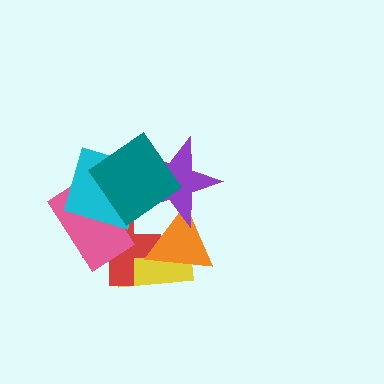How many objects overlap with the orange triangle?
3 objects overlap with the orange triangle.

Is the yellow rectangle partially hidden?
Yes, it is partially covered by another shape.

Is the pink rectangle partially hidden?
Yes, it is partially covered by another shape.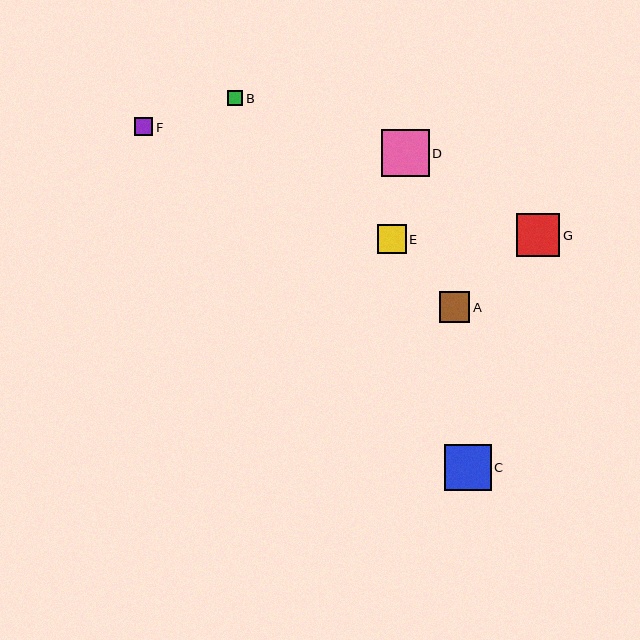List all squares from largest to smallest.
From largest to smallest: D, C, G, A, E, F, B.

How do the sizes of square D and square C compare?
Square D and square C are approximately the same size.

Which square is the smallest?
Square B is the smallest with a size of approximately 15 pixels.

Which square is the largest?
Square D is the largest with a size of approximately 48 pixels.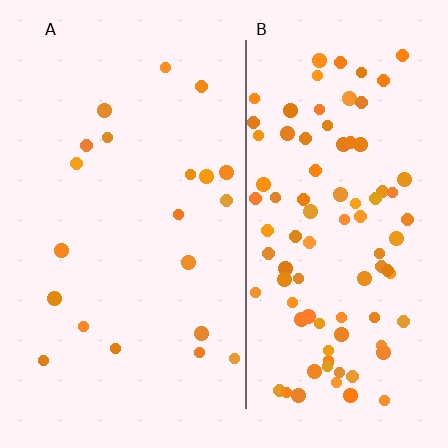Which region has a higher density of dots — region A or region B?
B (the right).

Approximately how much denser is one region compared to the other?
Approximately 4.5× — region B over region A.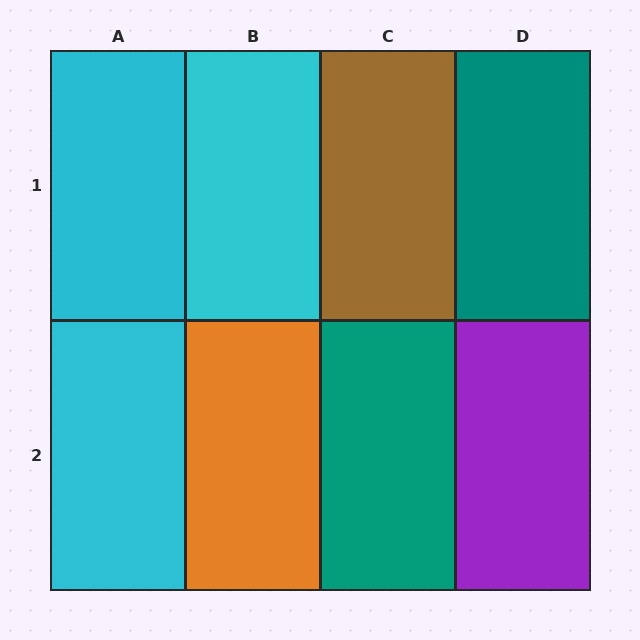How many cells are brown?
1 cell is brown.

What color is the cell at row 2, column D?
Purple.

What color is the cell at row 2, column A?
Cyan.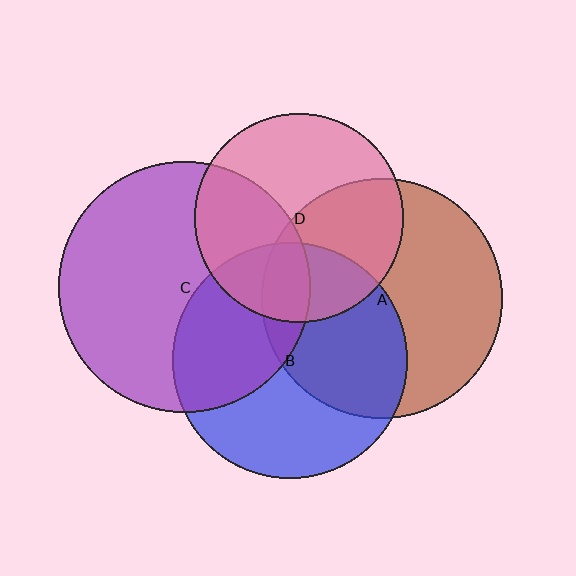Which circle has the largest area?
Circle C (purple).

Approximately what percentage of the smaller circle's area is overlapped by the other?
Approximately 25%.